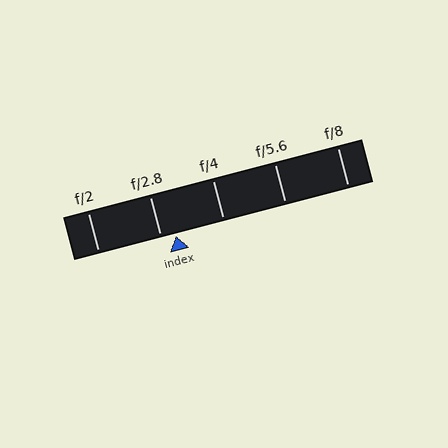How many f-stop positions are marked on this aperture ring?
There are 5 f-stop positions marked.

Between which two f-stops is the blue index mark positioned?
The index mark is between f/2.8 and f/4.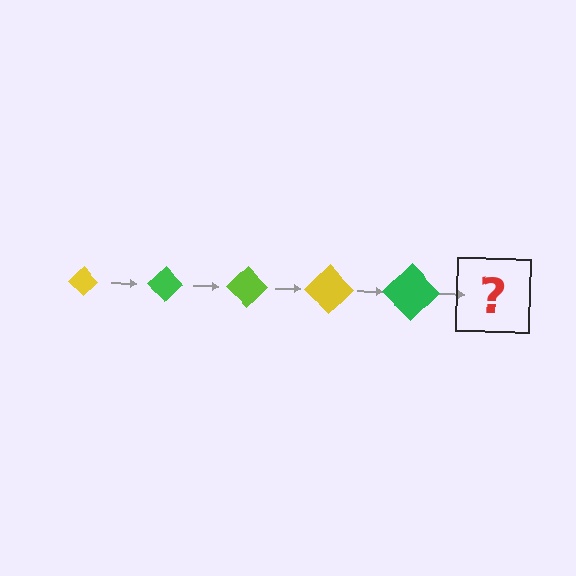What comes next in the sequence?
The next element should be a lime diamond, larger than the previous one.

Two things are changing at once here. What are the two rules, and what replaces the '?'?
The two rules are that the diamond grows larger each step and the color cycles through yellow, green, and lime. The '?' should be a lime diamond, larger than the previous one.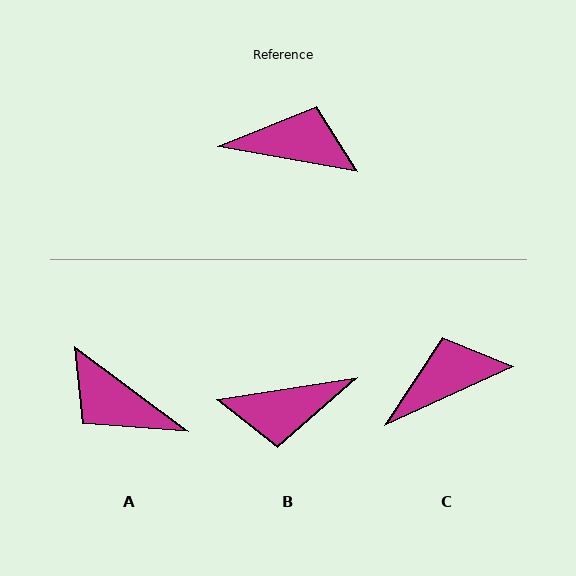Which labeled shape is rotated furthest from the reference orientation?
B, about 161 degrees away.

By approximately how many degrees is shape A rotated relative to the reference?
Approximately 153 degrees counter-clockwise.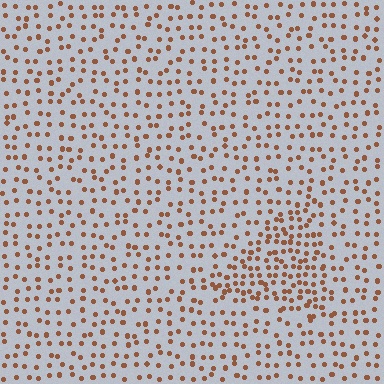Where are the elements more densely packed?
The elements are more densely packed inside the triangle boundary.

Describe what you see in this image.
The image contains small brown elements arranged at two different densities. A triangle-shaped region is visible where the elements are more densely packed than the surrounding area.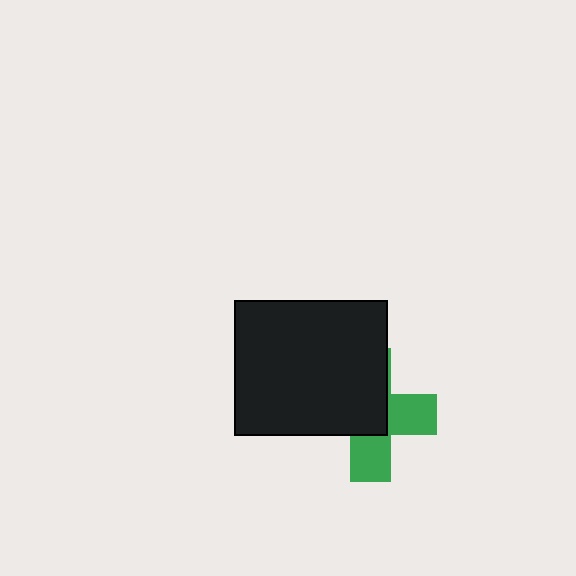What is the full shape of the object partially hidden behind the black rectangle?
The partially hidden object is a green cross.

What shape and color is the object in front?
The object in front is a black rectangle.